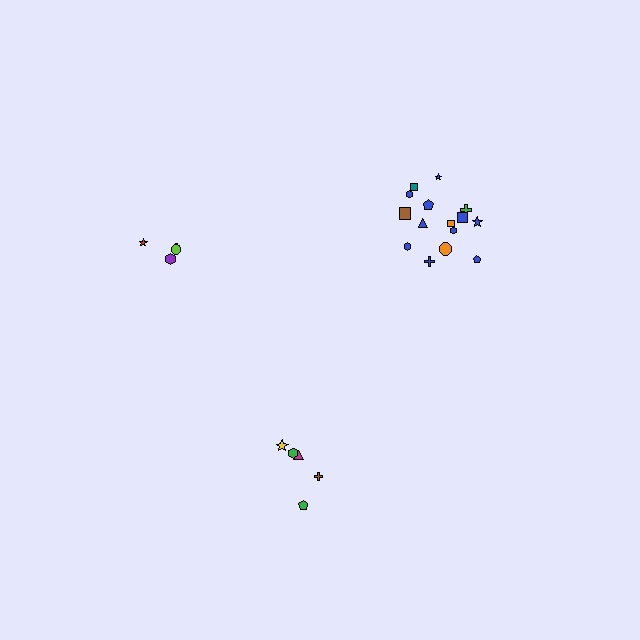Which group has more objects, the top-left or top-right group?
The top-right group.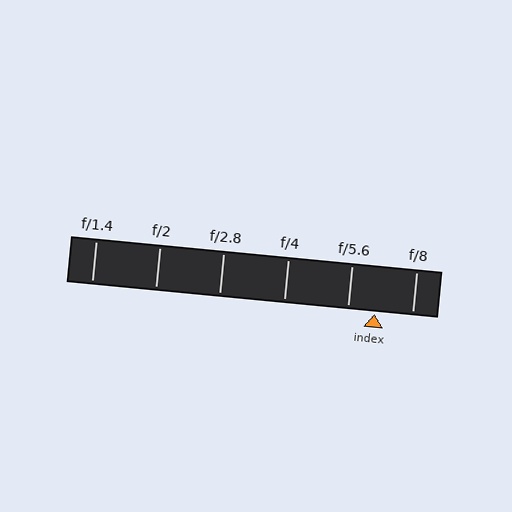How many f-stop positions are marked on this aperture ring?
There are 6 f-stop positions marked.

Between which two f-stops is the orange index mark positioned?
The index mark is between f/5.6 and f/8.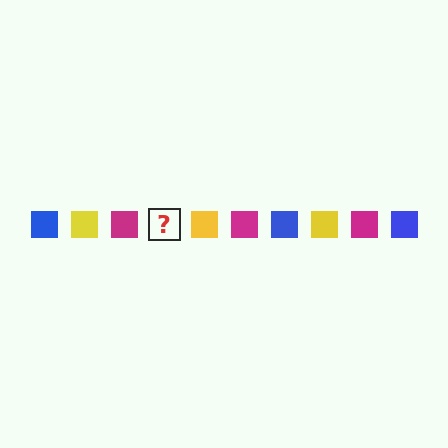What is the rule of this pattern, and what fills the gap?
The rule is that the pattern cycles through blue, yellow, magenta squares. The gap should be filled with a blue square.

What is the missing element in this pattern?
The missing element is a blue square.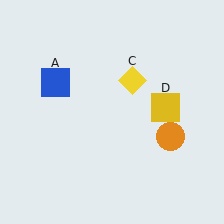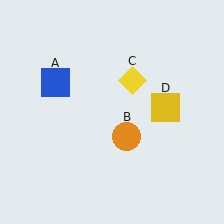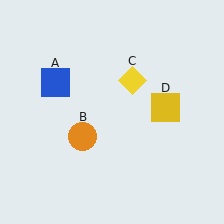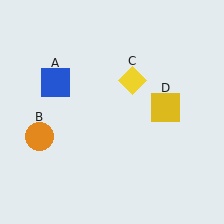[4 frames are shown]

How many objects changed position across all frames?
1 object changed position: orange circle (object B).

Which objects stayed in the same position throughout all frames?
Blue square (object A) and yellow diamond (object C) and yellow square (object D) remained stationary.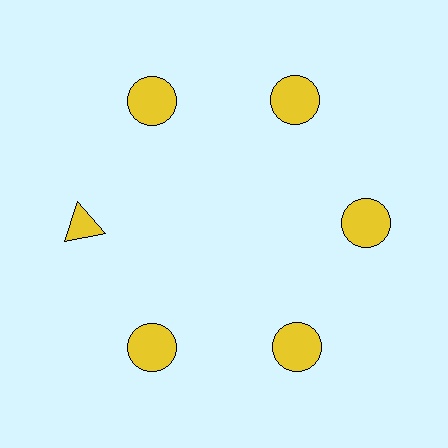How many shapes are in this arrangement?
There are 6 shapes arranged in a ring pattern.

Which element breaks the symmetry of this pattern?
The yellow triangle at roughly the 9 o'clock position breaks the symmetry. All other shapes are yellow circles.